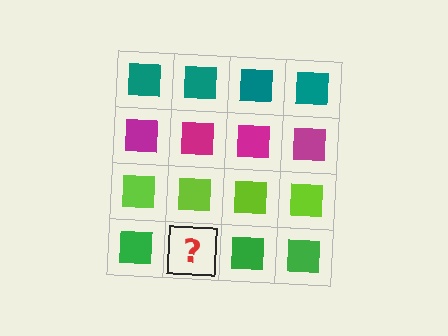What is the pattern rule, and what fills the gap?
The rule is that each row has a consistent color. The gap should be filled with a green square.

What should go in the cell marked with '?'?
The missing cell should contain a green square.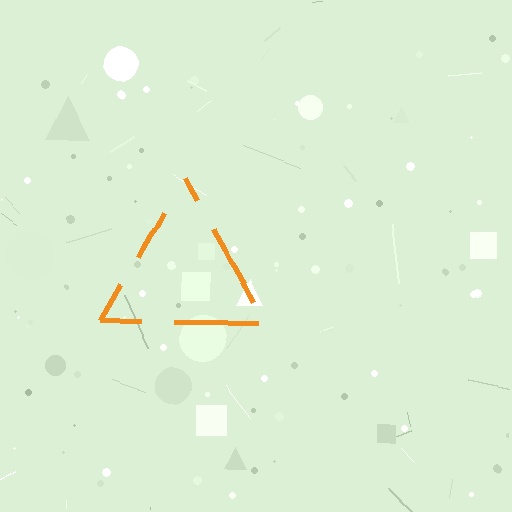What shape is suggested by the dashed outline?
The dashed outline suggests a triangle.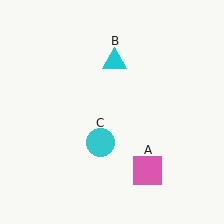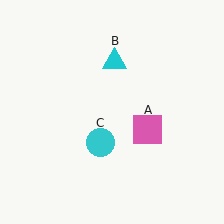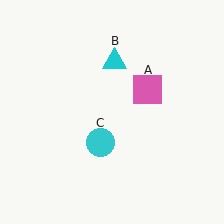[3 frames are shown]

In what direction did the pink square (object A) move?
The pink square (object A) moved up.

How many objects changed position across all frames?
1 object changed position: pink square (object A).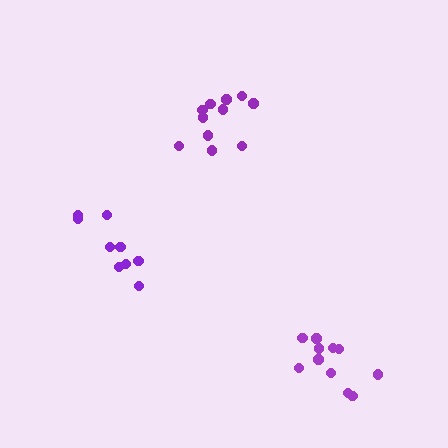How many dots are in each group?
Group 1: 11 dots, Group 2: 11 dots, Group 3: 9 dots (31 total).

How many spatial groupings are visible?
There are 3 spatial groupings.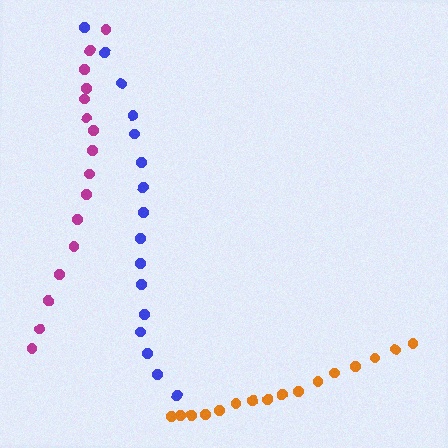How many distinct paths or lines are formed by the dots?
There are 3 distinct paths.